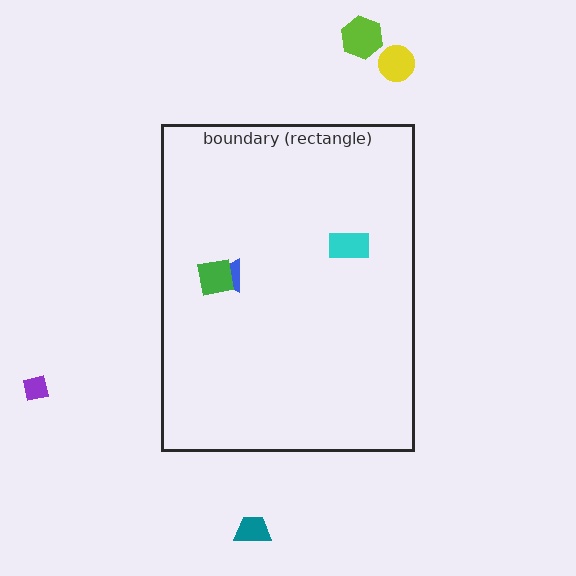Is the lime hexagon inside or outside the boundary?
Outside.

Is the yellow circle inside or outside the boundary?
Outside.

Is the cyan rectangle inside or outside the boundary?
Inside.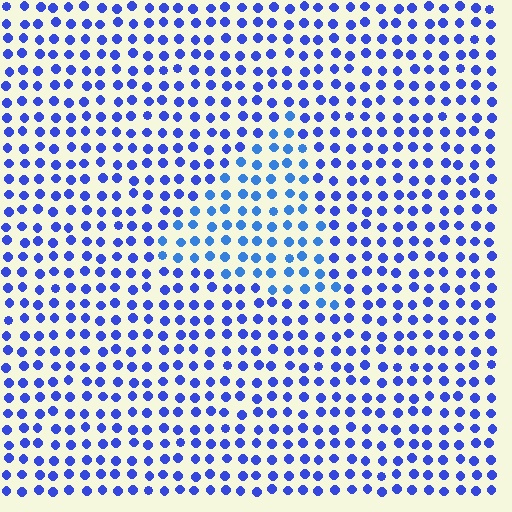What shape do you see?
I see a triangle.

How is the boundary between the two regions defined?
The boundary is defined purely by a slight shift in hue (about 21 degrees). Spacing, size, and orientation are identical on both sides.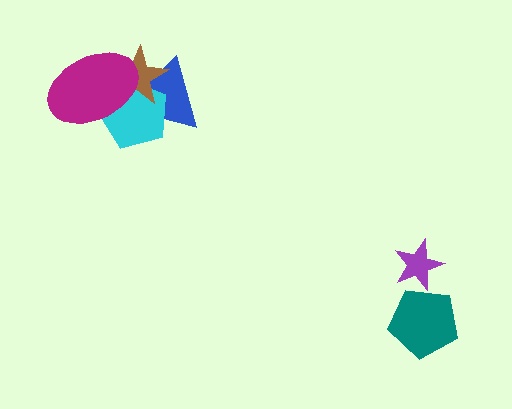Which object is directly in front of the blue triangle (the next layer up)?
The cyan pentagon is directly in front of the blue triangle.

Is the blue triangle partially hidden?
Yes, it is partially covered by another shape.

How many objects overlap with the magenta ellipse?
3 objects overlap with the magenta ellipse.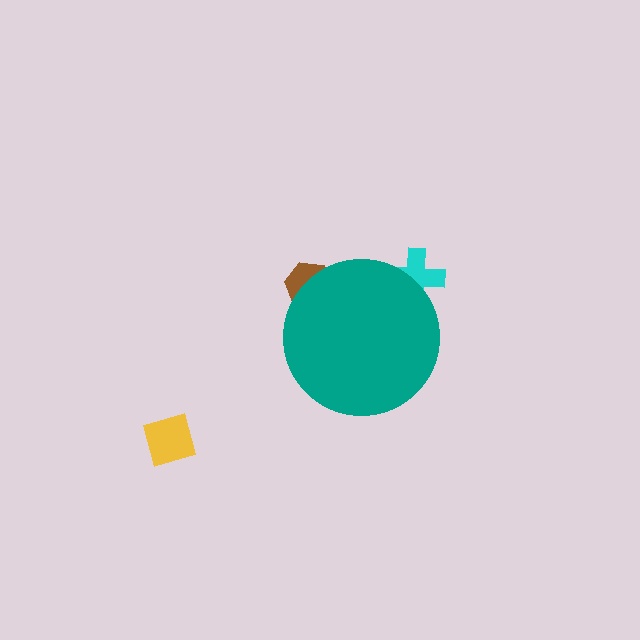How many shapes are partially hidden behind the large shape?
2 shapes are partially hidden.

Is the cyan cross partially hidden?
Yes, the cyan cross is partially hidden behind the teal circle.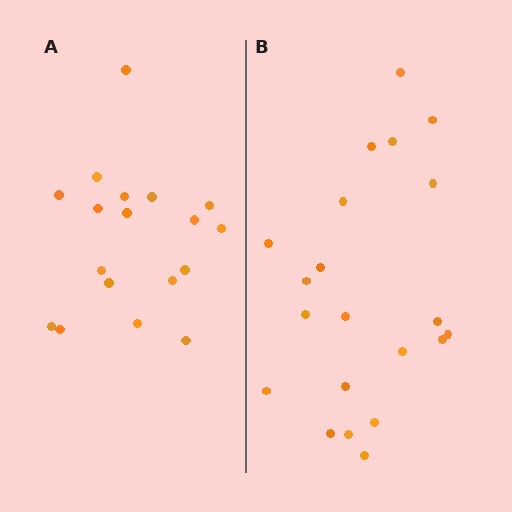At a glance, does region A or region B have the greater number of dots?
Region B (the right region) has more dots.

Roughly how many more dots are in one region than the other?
Region B has just a few more — roughly 2 or 3 more dots than region A.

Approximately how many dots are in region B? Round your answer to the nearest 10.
About 20 dots. (The exact count is 21, which rounds to 20.)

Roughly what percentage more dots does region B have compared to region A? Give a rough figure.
About 15% more.